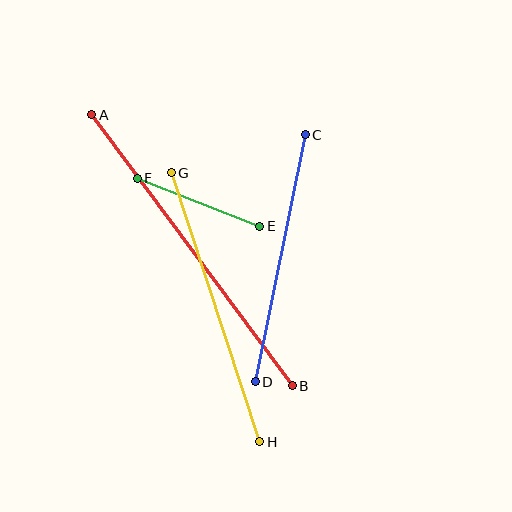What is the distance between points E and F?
The distance is approximately 131 pixels.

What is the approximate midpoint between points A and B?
The midpoint is at approximately (192, 250) pixels.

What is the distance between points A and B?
The distance is approximately 337 pixels.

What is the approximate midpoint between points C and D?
The midpoint is at approximately (280, 258) pixels.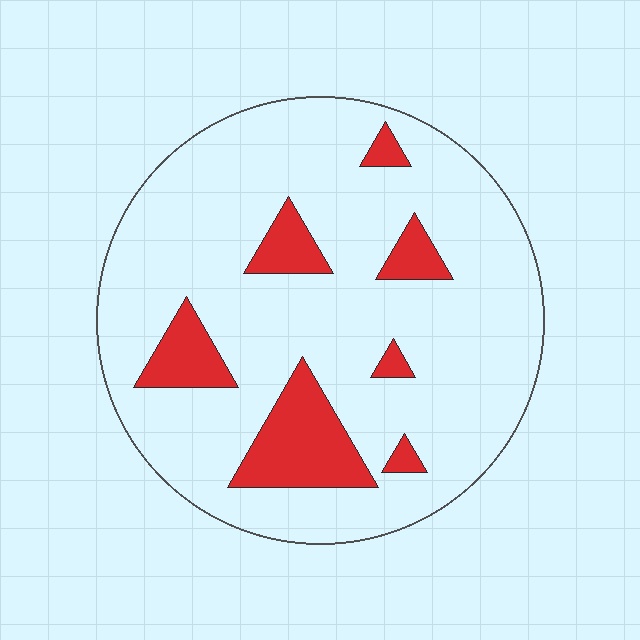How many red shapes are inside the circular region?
7.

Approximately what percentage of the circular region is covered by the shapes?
Approximately 15%.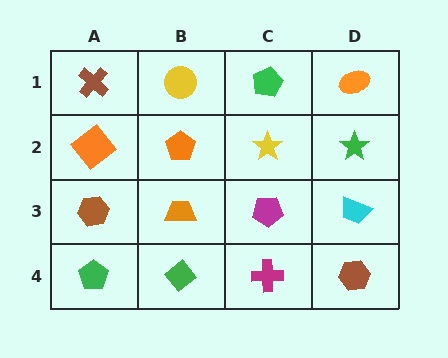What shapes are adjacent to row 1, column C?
A yellow star (row 2, column C), a yellow circle (row 1, column B), an orange ellipse (row 1, column D).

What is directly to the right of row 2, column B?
A yellow star.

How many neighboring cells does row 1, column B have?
3.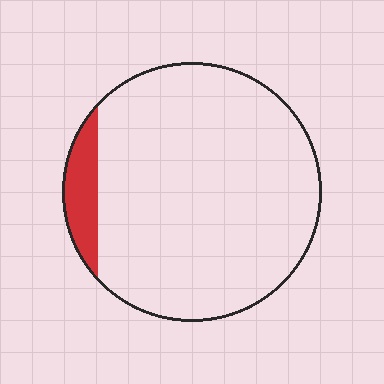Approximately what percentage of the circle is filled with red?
Approximately 10%.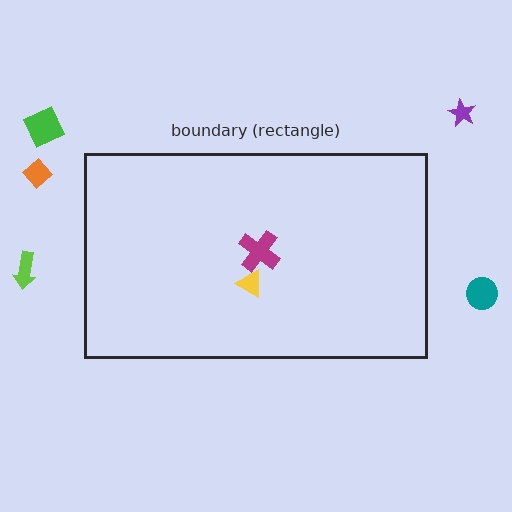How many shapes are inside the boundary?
2 inside, 5 outside.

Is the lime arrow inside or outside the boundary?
Outside.